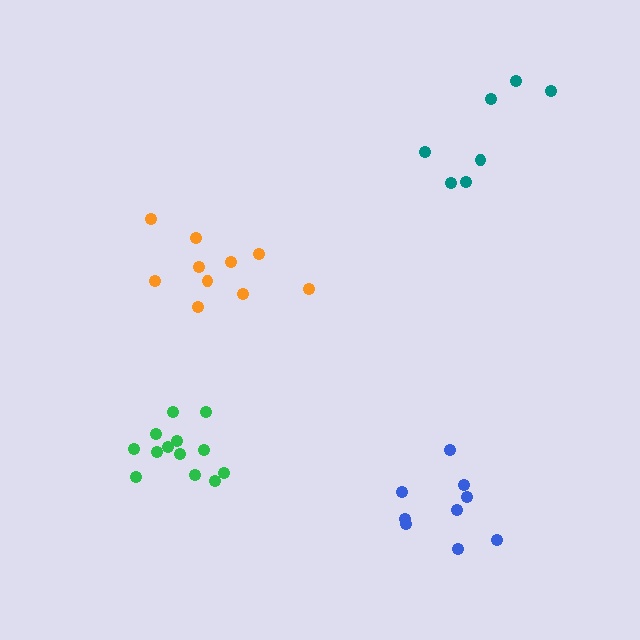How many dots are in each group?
Group 1: 7 dots, Group 2: 10 dots, Group 3: 13 dots, Group 4: 9 dots (39 total).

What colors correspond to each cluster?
The clusters are colored: teal, orange, green, blue.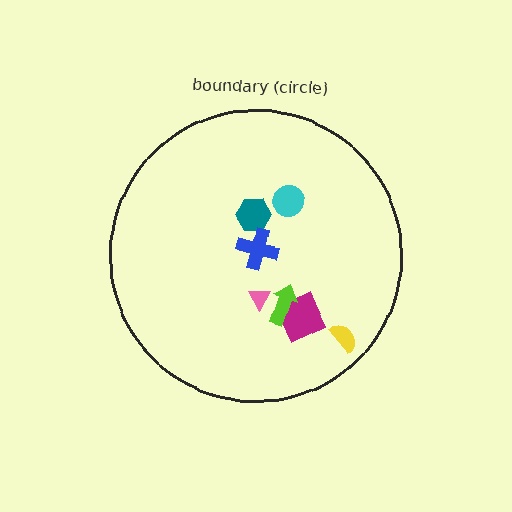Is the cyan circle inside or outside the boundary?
Inside.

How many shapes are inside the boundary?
7 inside, 0 outside.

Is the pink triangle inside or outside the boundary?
Inside.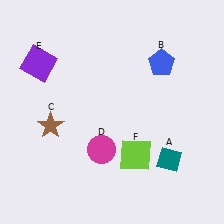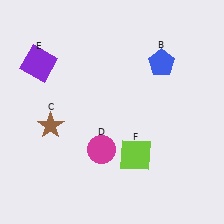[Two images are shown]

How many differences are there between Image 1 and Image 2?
There is 1 difference between the two images.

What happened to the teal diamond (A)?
The teal diamond (A) was removed in Image 2. It was in the bottom-right area of Image 1.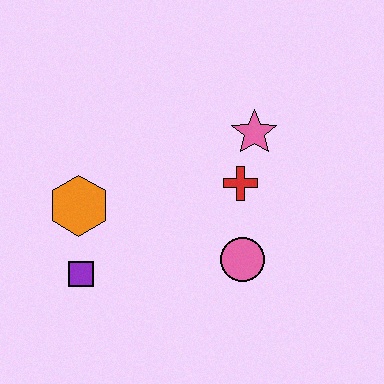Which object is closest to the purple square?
The orange hexagon is closest to the purple square.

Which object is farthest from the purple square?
The pink star is farthest from the purple square.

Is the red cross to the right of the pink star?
No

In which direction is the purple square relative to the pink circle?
The purple square is to the left of the pink circle.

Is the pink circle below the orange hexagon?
Yes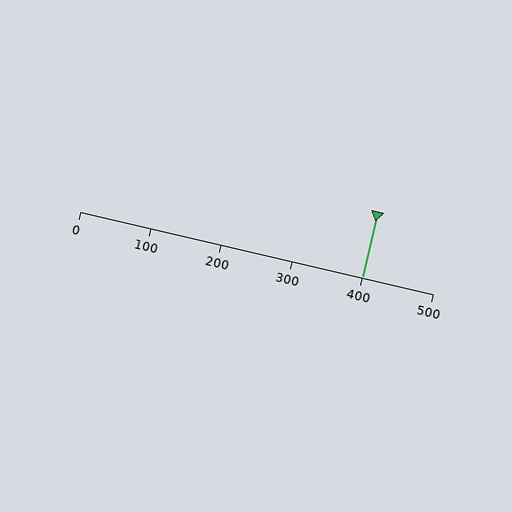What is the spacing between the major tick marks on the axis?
The major ticks are spaced 100 apart.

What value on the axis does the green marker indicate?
The marker indicates approximately 400.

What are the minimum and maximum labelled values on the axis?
The axis runs from 0 to 500.